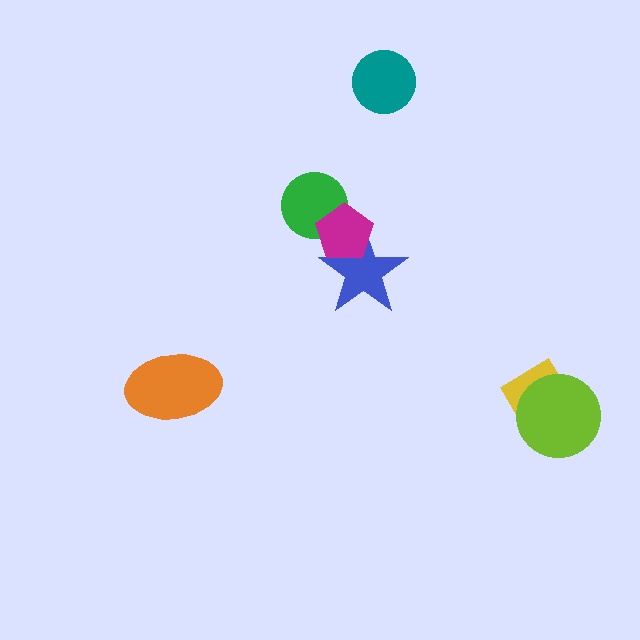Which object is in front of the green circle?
The magenta pentagon is in front of the green circle.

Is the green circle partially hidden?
Yes, it is partially covered by another shape.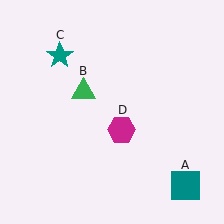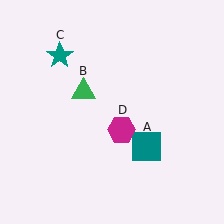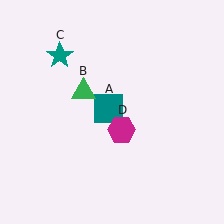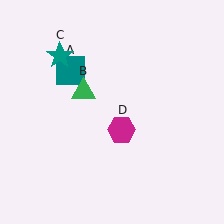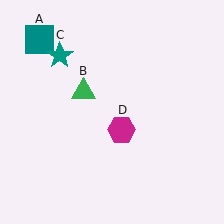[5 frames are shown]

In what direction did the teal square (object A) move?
The teal square (object A) moved up and to the left.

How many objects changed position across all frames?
1 object changed position: teal square (object A).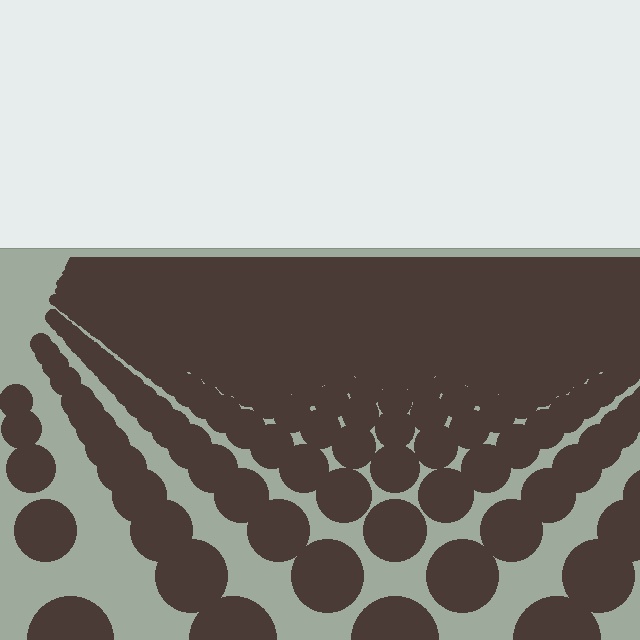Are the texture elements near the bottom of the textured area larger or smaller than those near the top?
Larger. Near the bottom, elements are closer to the viewer and appear at a bigger on-screen size.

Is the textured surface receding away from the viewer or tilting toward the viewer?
The surface is receding away from the viewer. Texture elements get smaller and denser toward the top.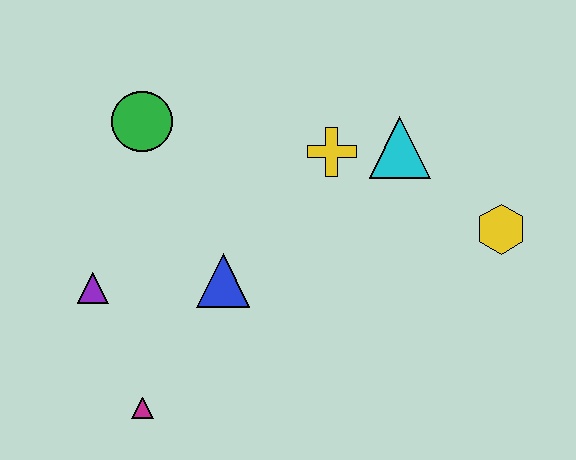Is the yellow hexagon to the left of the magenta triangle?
No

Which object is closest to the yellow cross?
The cyan triangle is closest to the yellow cross.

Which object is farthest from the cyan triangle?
The magenta triangle is farthest from the cyan triangle.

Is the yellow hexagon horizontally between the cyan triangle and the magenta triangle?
No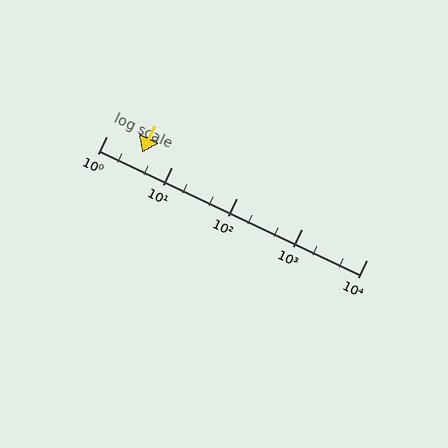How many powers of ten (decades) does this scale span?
The scale spans 4 decades, from 1 to 10000.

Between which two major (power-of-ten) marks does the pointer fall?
The pointer is between 1 and 10.